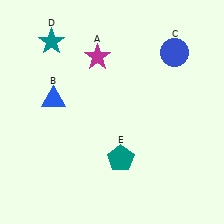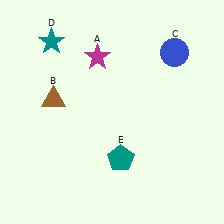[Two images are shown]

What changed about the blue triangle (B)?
In Image 1, B is blue. In Image 2, it changed to brown.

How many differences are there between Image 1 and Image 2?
There is 1 difference between the two images.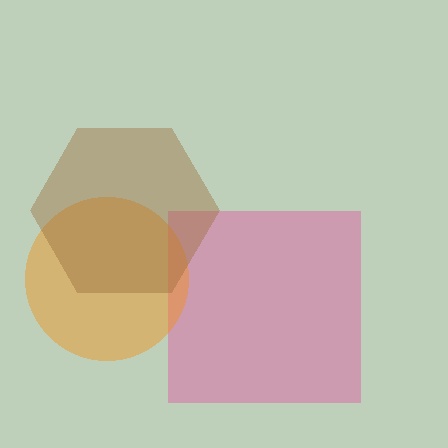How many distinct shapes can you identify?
There are 3 distinct shapes: a pink square, an orange circle, a brown hexagon.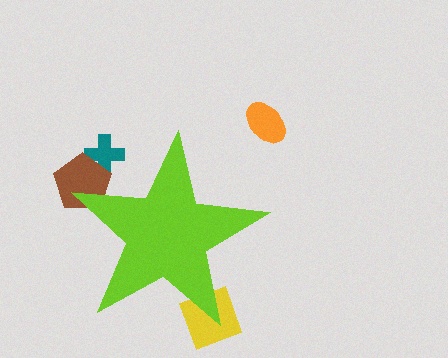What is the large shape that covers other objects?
A lime star.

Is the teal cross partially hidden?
Yes, the teal cross is partially hidden behind the lime star.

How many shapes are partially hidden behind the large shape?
3 shapes are partially hidden.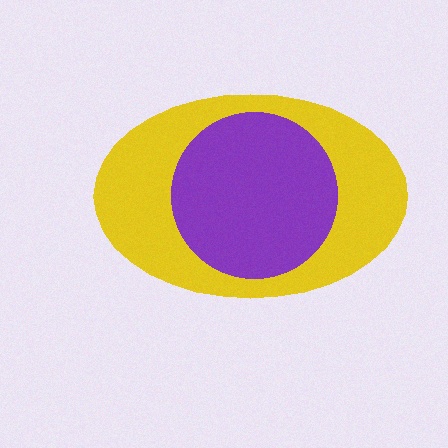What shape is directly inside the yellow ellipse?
The purple circle.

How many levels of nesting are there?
2.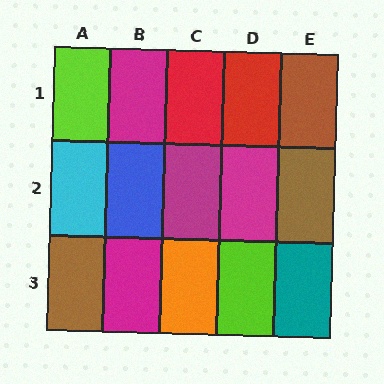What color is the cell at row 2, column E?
Brown.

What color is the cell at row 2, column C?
Magenta.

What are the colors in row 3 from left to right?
Brown, magenta, orange, lime, teal.